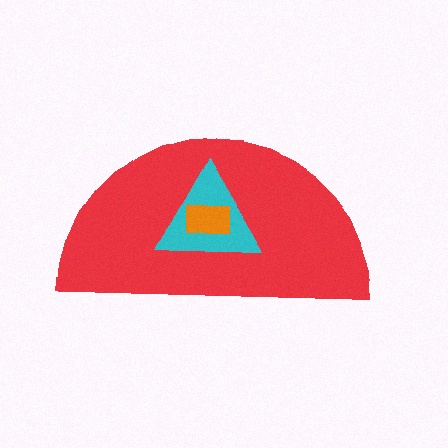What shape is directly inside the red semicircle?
The cyan triangle.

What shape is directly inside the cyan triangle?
The orange rectangle.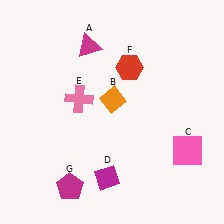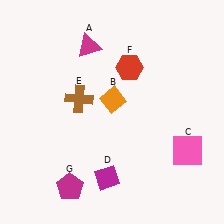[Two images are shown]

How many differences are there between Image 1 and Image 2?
There is 1 difference between the two images.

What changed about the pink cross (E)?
In Image 1, E is pink. In Image 2, it changed to brown.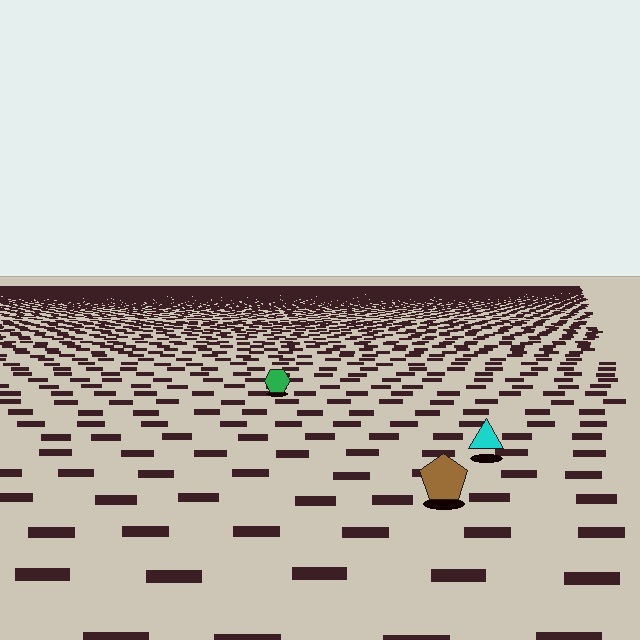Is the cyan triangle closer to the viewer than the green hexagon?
Yes. The cyan triangle is closer — you can tell from the texture gradient: the ground texture is coarser near it.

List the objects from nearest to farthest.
From nearest to farthest: the brown pentagon, the cyan triangle, the green hexagon.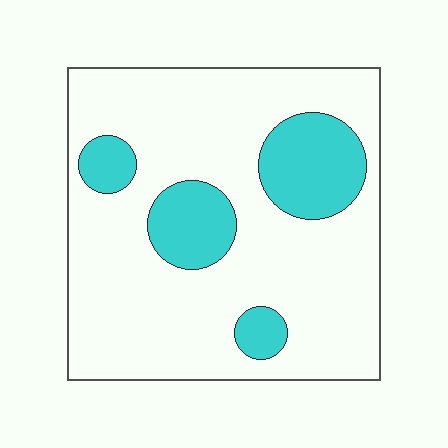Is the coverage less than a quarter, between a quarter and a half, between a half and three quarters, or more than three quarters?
Less than a quarter.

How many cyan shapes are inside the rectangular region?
4.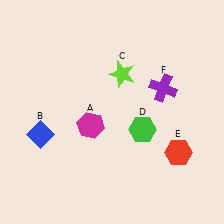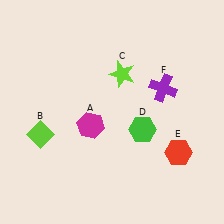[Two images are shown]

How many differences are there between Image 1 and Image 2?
There is 1 difference between the two images.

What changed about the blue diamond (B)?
In Image 1, B is blue. In Image 2, it changed to lime.